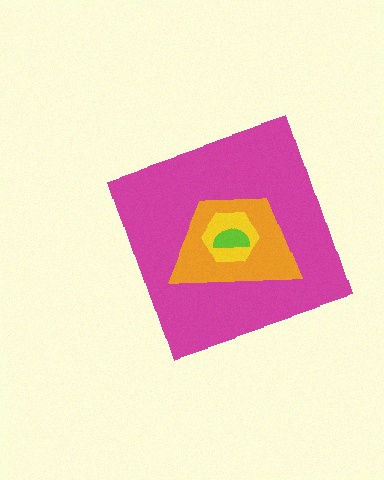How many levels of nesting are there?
4.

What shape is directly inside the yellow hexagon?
The lime semicircle.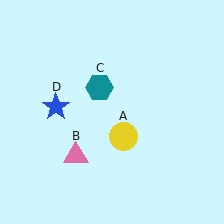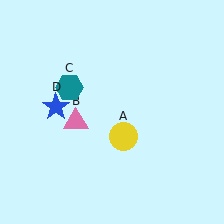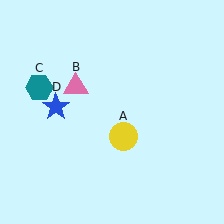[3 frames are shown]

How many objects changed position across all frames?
2 objects changed position: pink triangle (object B), teal hexagon (object C).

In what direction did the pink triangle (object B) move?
The pink triangle (object B) moved up.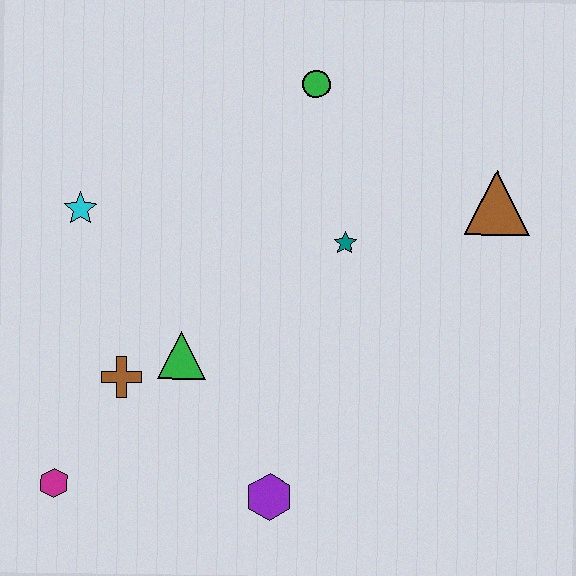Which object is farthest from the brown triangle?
The magenta hexagon is farthest from the brown triangle.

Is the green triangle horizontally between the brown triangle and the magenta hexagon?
Yes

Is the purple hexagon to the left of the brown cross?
No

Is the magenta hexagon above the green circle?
No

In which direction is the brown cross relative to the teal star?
The brown cross is to the left of the teal star.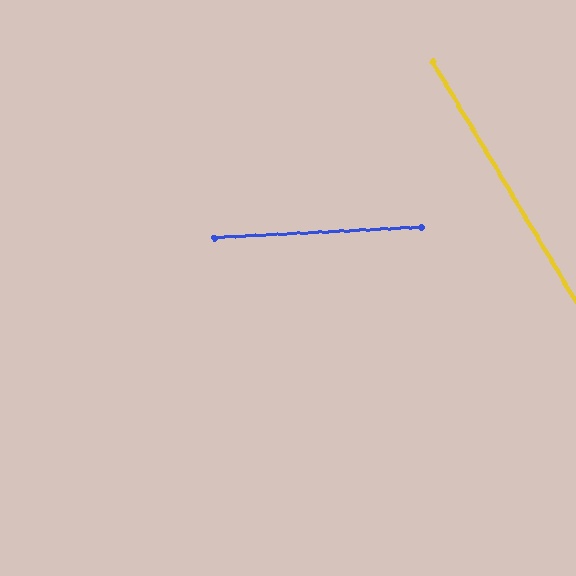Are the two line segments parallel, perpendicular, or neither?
Neither parallel nor perpendicular — they differ by about 62°.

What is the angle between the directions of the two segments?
Approximately 62 degrees.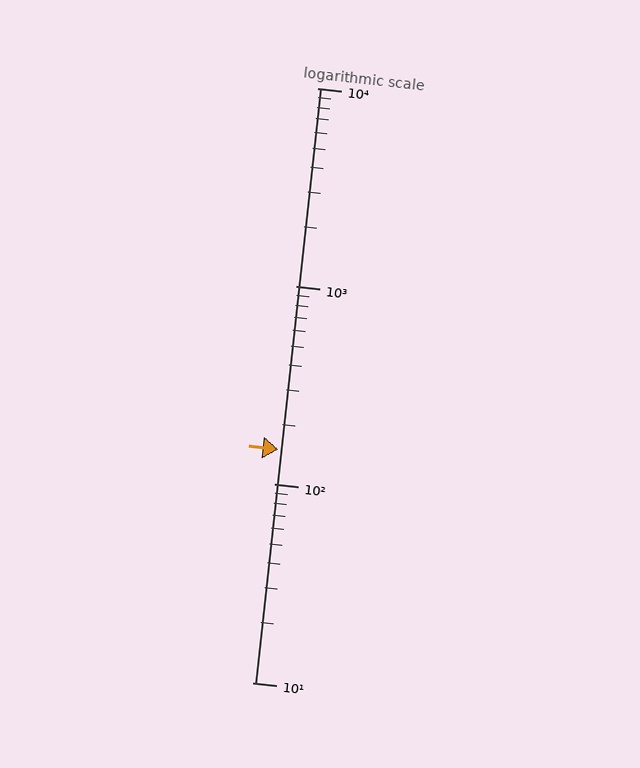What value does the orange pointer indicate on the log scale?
The pointer indicates approximately 150.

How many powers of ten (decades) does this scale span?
The scale spans 3 decades, from 10 to 10000.